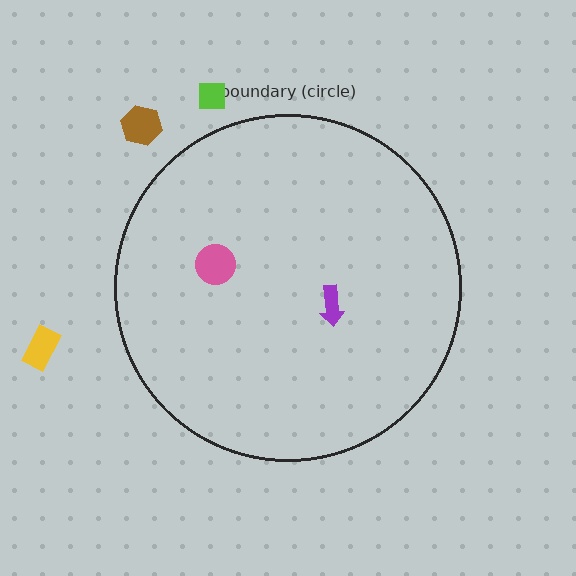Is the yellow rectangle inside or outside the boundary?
Outside.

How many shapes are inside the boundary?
2 inside, 3 outside.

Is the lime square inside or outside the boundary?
Outside.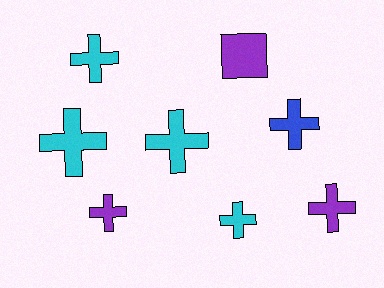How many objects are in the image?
There are 8 objects.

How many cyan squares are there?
There are no cyan squares.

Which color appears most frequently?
Cyan, with 4 objects.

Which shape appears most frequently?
Cross, with 7 objects.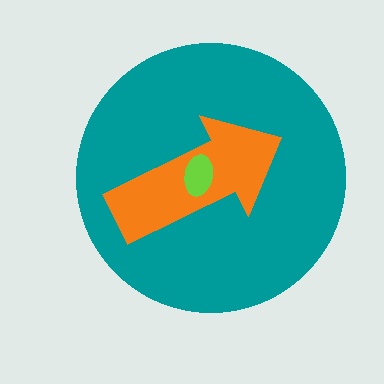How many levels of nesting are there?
3.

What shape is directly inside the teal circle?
The orange arrow.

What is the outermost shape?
The teal circle.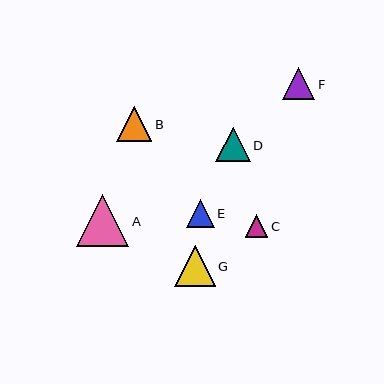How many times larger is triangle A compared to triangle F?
Triangle A is approximately 1.6 times the size of triangle F.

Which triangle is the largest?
Triangle A is the largest with a size of approximately 52 pixels.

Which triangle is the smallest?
Triangle C is the smallest with a size of approximately 23 pixels.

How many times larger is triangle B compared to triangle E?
Triangle B is approximately 1.2 times the size of triangle E.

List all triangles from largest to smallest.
From largest to smallest: A, G, B, D, F, E, C.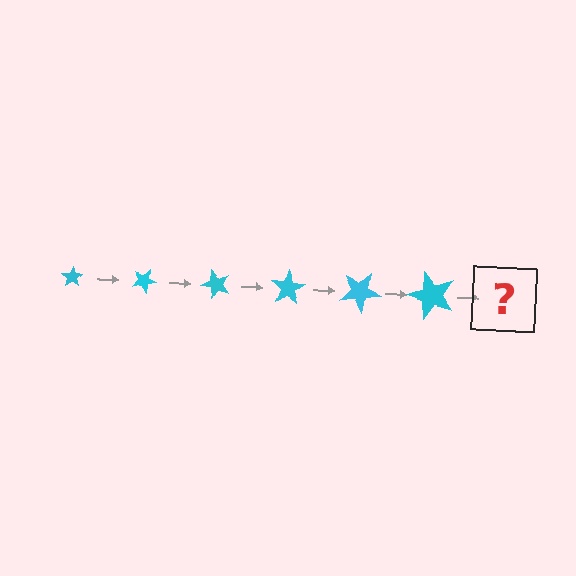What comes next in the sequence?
The next element should be a star, larger than the previous one and rotated 150 degrees from the start.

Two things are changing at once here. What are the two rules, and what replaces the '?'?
The two rules are that the star grows larger each step and it rotates 25 degrees each step. The '?' should be a star, larger than the previous one and rotated 150 degrees from the start.